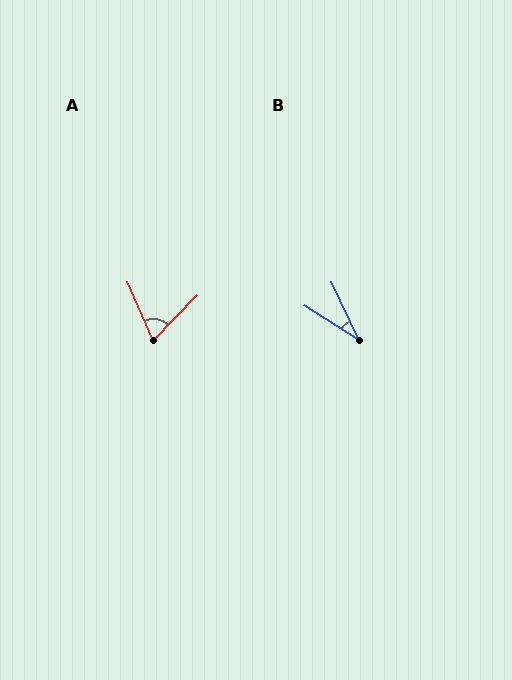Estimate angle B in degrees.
Approximately 32 degrees.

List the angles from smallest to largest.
B (32°), A (69°).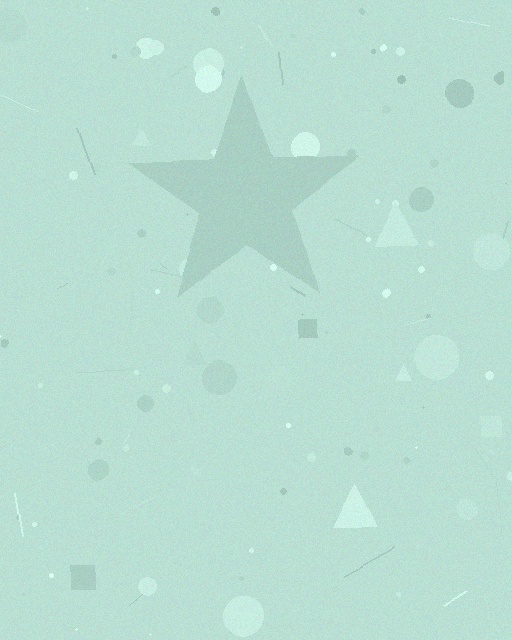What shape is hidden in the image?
A star is hidden in the image.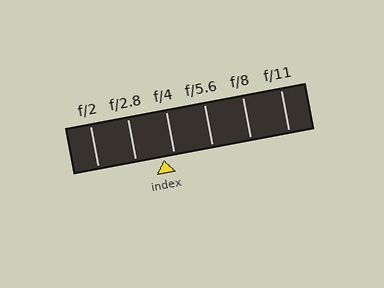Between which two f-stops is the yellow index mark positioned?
The index mark is between f/2.8 and f/4.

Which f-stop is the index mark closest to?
The index mark is closest to f/4.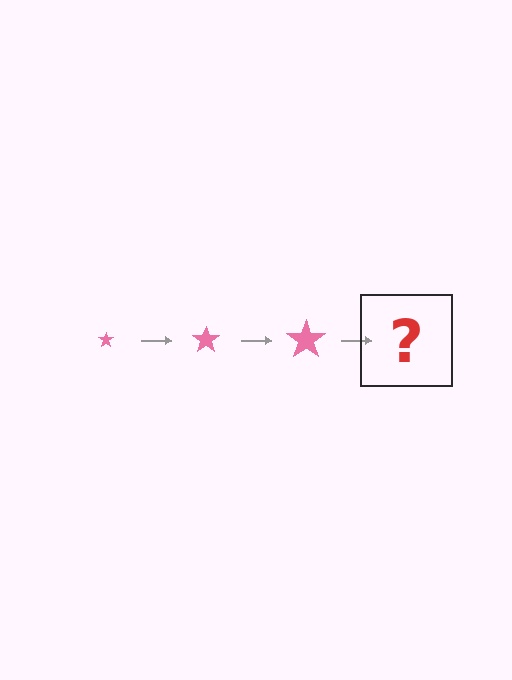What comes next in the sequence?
The next element should be a pink star, larger than the previous one.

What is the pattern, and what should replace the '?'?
The pattern is that the star gets progressively larger each step. The '?' should be a pink star, larger than the previous one.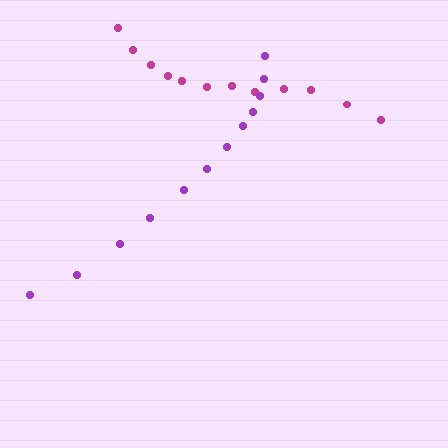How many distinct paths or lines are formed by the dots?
There are 2 distinct paths.